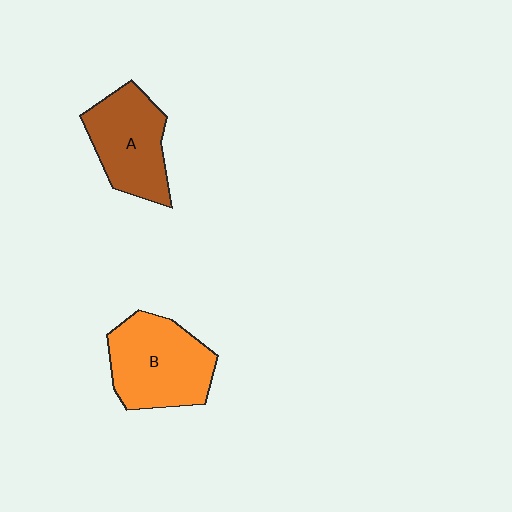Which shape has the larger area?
Shape B (orange).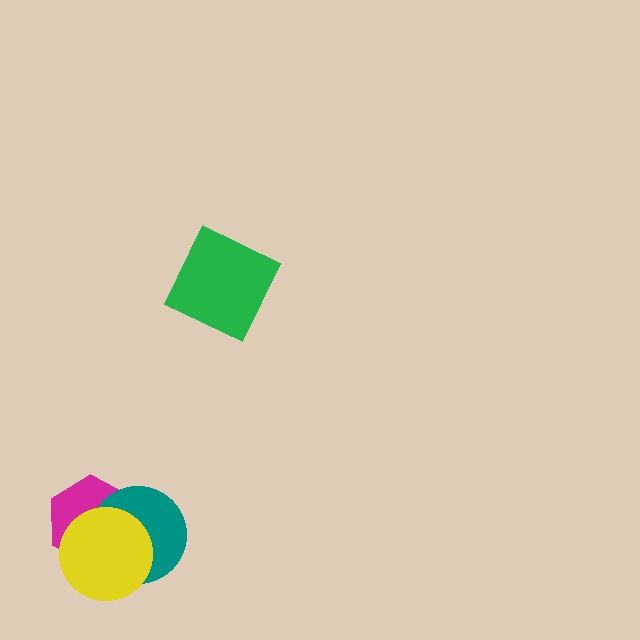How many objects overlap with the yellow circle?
2 objects overlap with the yellow circle.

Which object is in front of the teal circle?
The yellow circle is in front of the teal circle.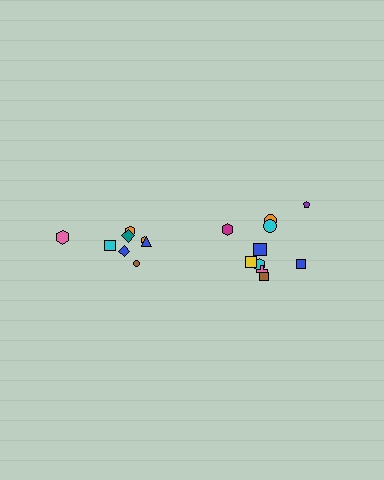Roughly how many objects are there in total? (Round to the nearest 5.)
Roughly 20 objects in total.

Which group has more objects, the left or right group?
The right group.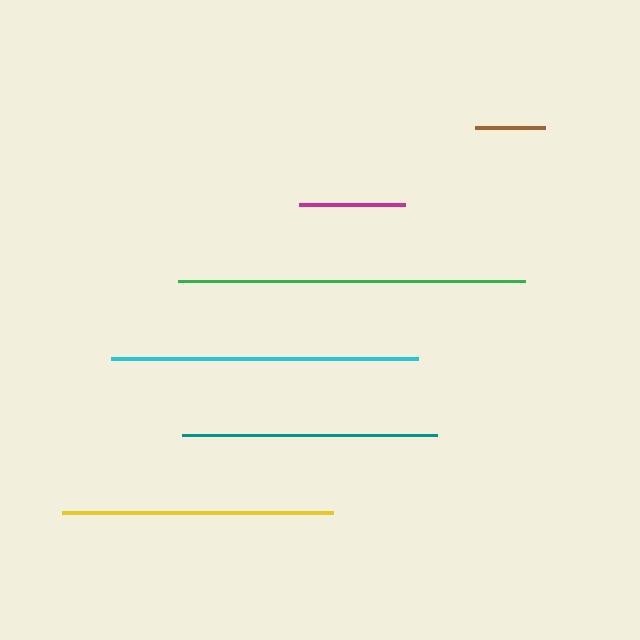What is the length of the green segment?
The green segment is approximately 347 pixels long.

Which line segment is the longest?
The green line is the longest at approximately 347 pixels.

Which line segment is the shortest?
The brown line is the shortest at approximately 70 pixels.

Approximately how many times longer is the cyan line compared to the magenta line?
The cyan line is approximately 2.9 times the length of the magenta line.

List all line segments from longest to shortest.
From longest to shortest: green, cyan, yellow, teal, magenta, brown.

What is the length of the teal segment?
The teal segment is approximately 255 pixels long.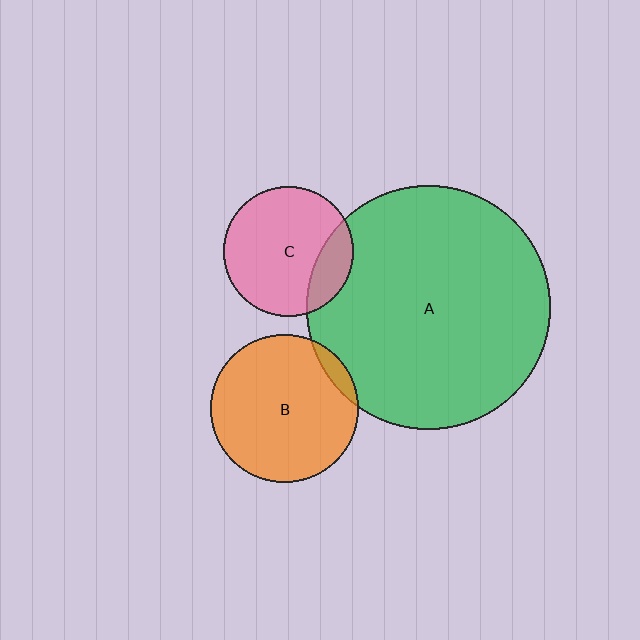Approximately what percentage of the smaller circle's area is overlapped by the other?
Approximately 20%.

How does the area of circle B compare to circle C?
Approximately 1.3 times.